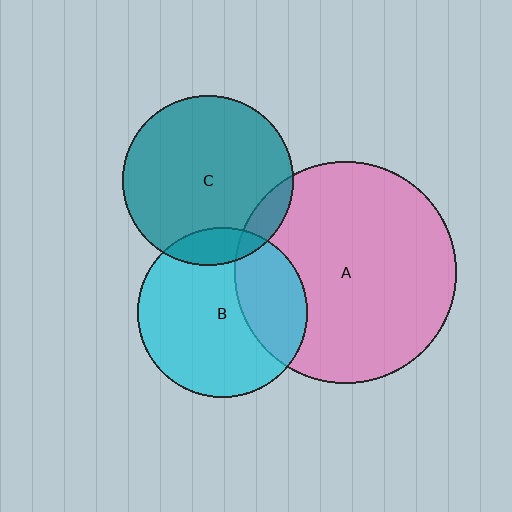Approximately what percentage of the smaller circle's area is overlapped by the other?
Approximately 10%.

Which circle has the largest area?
Circle A (pink).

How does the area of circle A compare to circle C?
Approximately 1.7 times.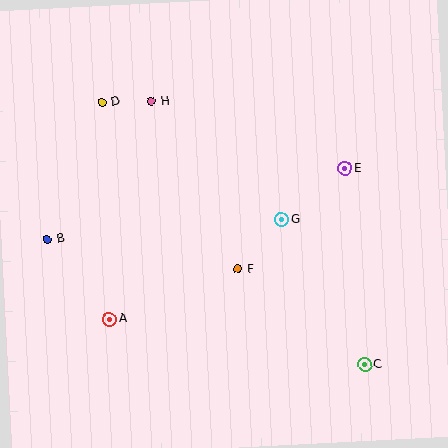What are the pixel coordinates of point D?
Point D is at (102, 102).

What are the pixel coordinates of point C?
Point C is at (365, 365).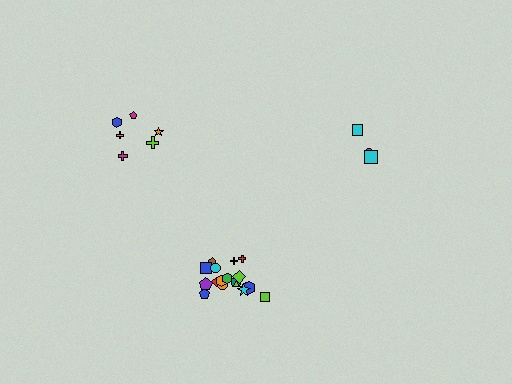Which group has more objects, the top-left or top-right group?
The top-left group.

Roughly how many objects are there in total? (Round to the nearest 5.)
Roughly 25 objects in total.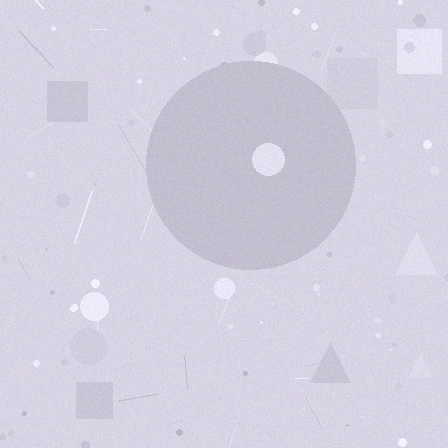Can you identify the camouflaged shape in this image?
The camouflaged shape is a circle.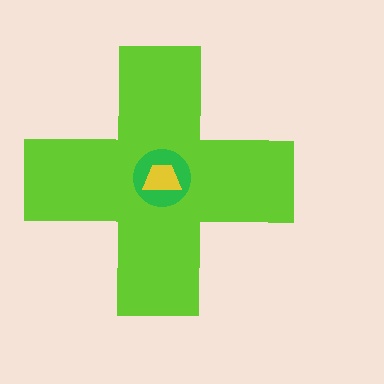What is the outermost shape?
The lime cross.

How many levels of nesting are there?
3.